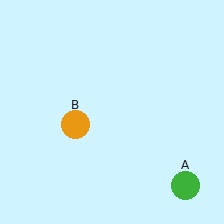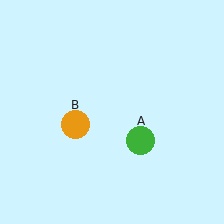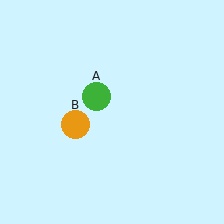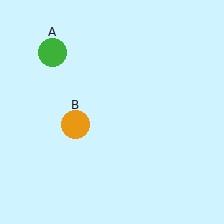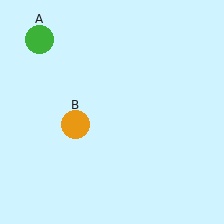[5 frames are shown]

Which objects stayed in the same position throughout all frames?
Orange circle (object B) remained stationary.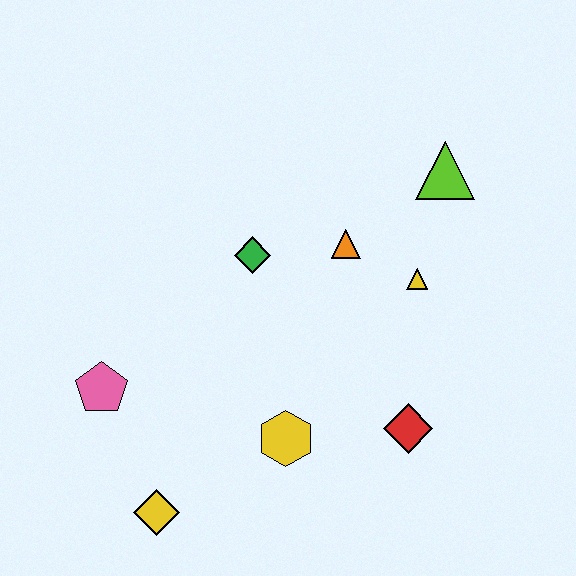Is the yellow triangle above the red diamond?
Yes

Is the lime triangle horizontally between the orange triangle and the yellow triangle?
No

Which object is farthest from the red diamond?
The pink pentagon is farthest from the red diamond.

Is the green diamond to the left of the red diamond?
Yes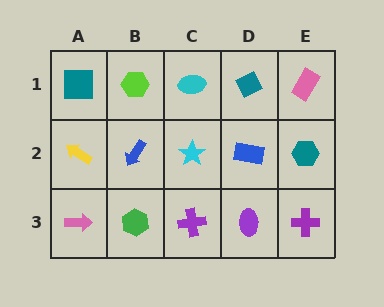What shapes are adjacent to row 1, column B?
A blue arrow (row 2, column B), a teal square (row 1, column A), a cyan ellipse (row 1, column C).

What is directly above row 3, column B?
A blue arrow.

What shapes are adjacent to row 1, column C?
A cyan star (row 2, column C), a lime hexagon (row 1, column B), a teal diamond (row 1, column D).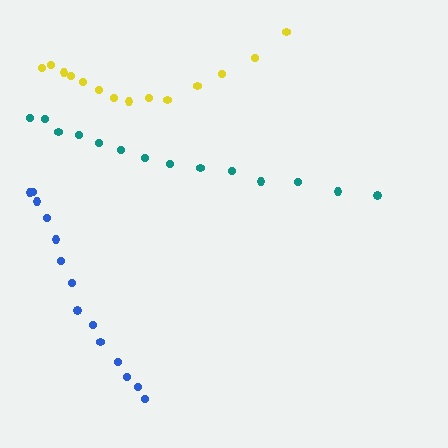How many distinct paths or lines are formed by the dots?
There are 3 distinct paths.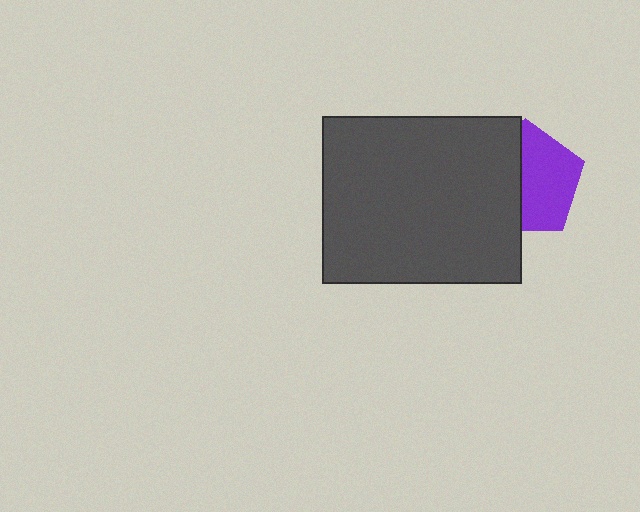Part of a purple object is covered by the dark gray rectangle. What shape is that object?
It is a pentagon.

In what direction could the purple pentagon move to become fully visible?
The purple pentagon could move right. That would shift it out from behind the dark gray rectangle entirely.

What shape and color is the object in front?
The object in front is a dark gray rectangle.